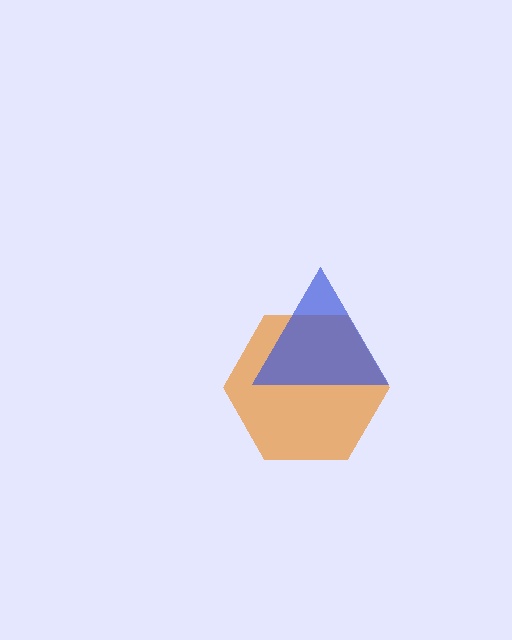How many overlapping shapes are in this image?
There are 2 overlapping shapes in the image.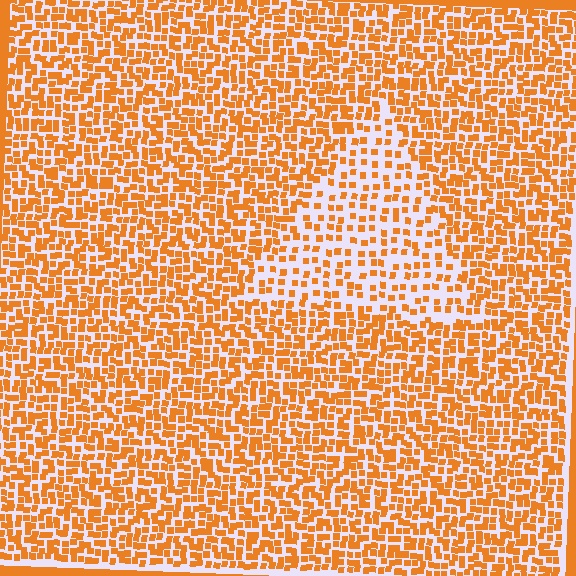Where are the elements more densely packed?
The elements are more densely packed outside the triangle boundary.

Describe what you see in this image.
The image contains small orange elements arranged at two different densities. A triangle-shaped region is visible where the elements are less densely packed than the surrounding area.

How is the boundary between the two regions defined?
The boundary is defined by a change in element density (approximately 2.0x ratio). All elements are the same color, size, and shape.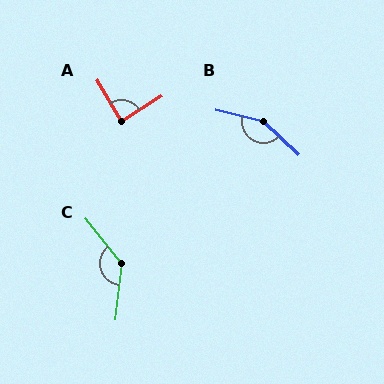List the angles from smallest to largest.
A (88°), C (135°), B (150°).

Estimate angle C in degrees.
Approximately 135 degrees.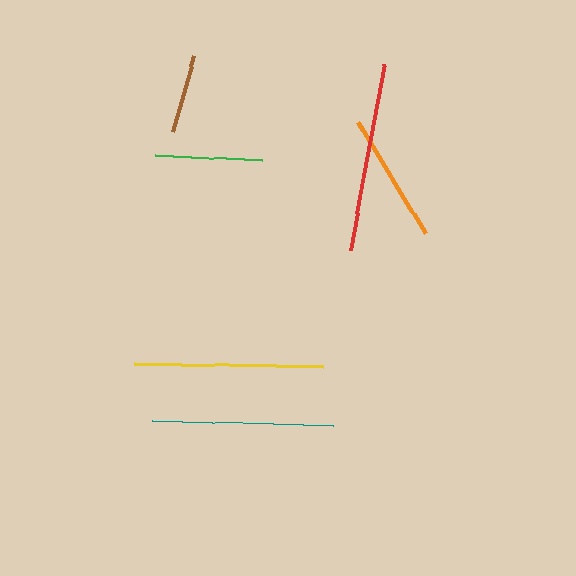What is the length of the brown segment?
The brown segment is approximately 79 pixels long.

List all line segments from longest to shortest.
From longest to shortest: yellow, red, teal, orange, green, brown.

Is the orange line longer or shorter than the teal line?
The teal line is longer than the orange line.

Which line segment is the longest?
The yellow line is the longest at approximately 189 pixels.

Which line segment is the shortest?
The brown line is the shortest at approximately 79 pixels.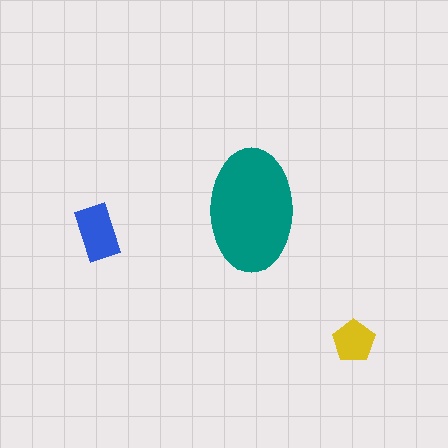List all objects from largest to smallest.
The teal ellipse, the blue rectangle, the yellow pentagon.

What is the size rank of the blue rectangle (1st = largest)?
2nd.